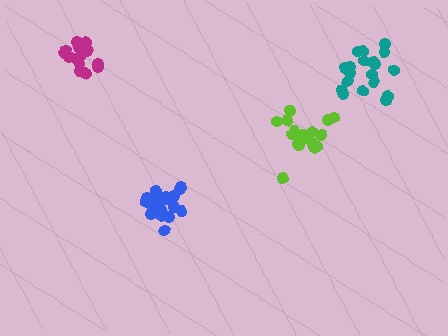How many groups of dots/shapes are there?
There are 4 groups.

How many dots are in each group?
Group 1: 19 dots, Group 2: 19 dots, Group 3: 20 dots, Group 4: 14 dots (72 total).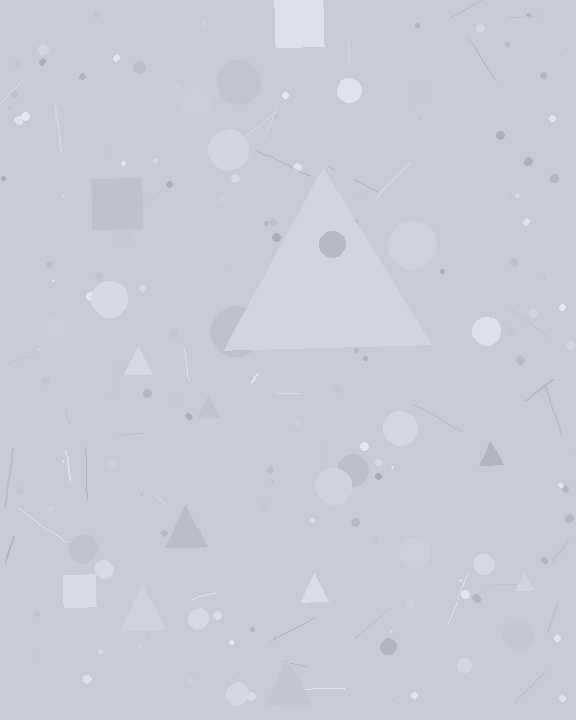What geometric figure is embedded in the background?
A triangle is embedded in the background.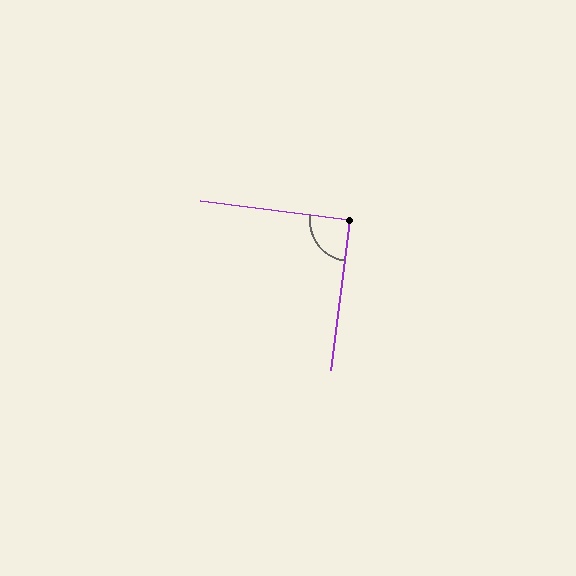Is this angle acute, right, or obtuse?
It is approximately a right angle.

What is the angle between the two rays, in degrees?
Approximately 90 degrees.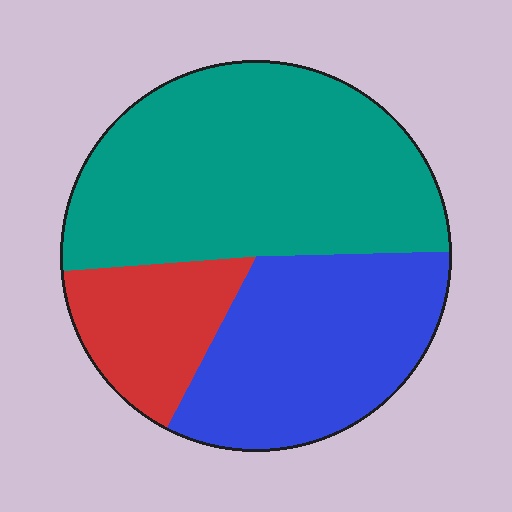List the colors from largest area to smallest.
From largest to smallest: teal, blue, red.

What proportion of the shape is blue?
Blue takes up about one third (1/3) of the shape.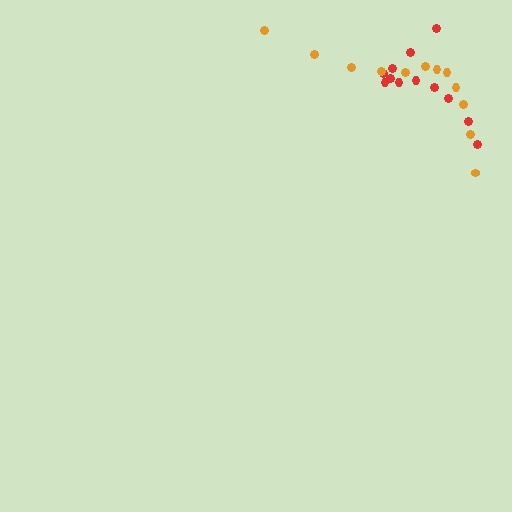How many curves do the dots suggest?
There are 2 distinct paths.